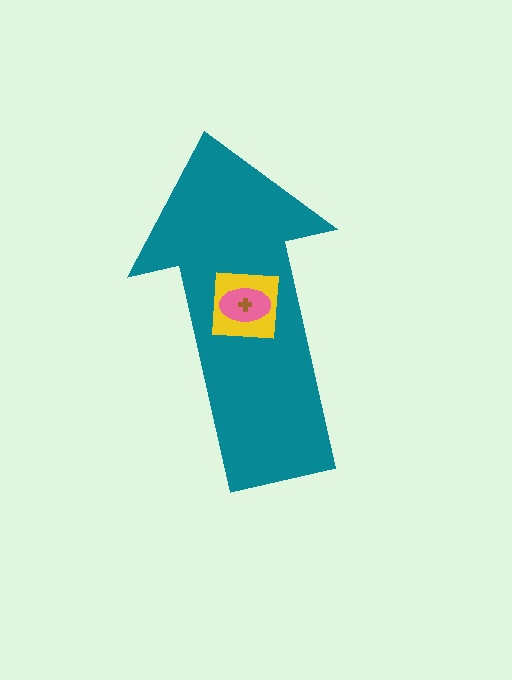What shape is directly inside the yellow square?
The pink ellipse.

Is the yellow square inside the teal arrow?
Yes.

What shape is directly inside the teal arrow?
The yellow square.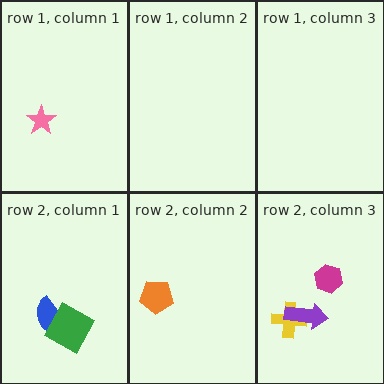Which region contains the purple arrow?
The row 2, column 3 region.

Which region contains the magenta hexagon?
The row 2, column 3 region.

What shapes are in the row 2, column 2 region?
The orange pentagon.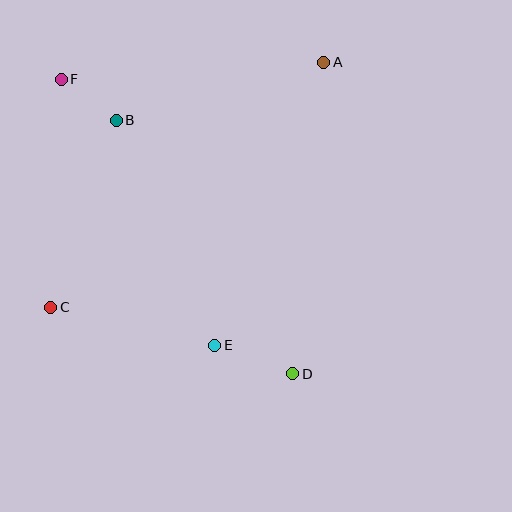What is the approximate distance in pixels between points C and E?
The distance between C and E is approximately 168 pixels.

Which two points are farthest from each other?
Points D and F are farthest from each other.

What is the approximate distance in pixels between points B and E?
The distance between B and E is approximately 246 pixels.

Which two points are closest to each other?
Points B and F are closest to each other.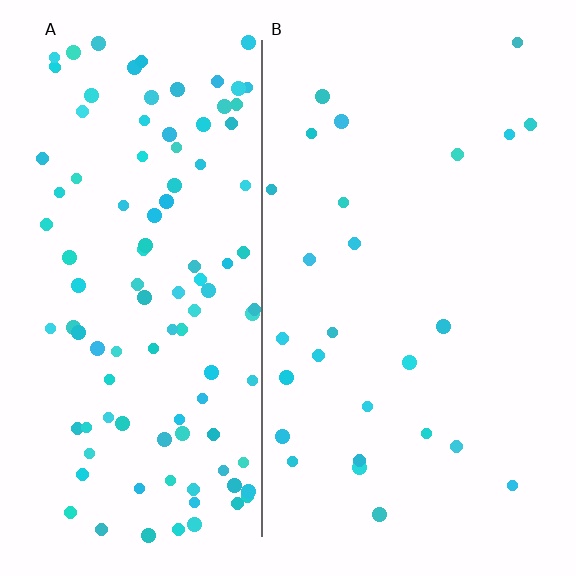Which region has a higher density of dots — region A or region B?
A (the left).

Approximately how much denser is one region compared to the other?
Approximately 4.1× — region A over region B.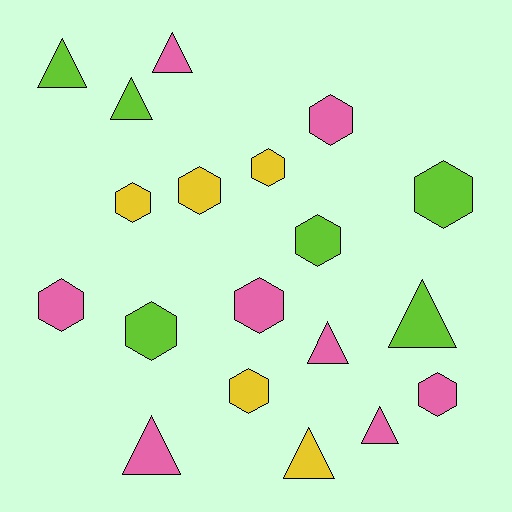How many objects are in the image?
There are 19 objects.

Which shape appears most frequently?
Hexagon, with 11 objects.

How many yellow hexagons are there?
There are 4 yellow hexagons.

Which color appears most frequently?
Pink, with 8 objects.